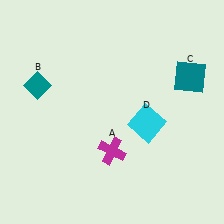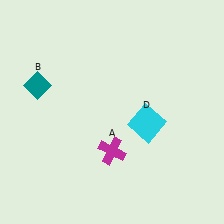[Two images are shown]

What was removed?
The teal square (C) was removed in Image 2.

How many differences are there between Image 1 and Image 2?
There is 1 difference between the two images.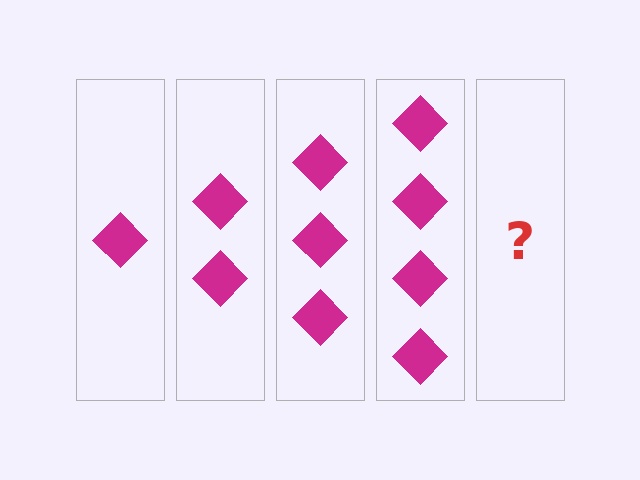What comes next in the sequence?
The next element should be 5 diamonds.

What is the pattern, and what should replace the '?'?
The pattern is that each step adds one more diamond. The '?' should be 5 diamonds.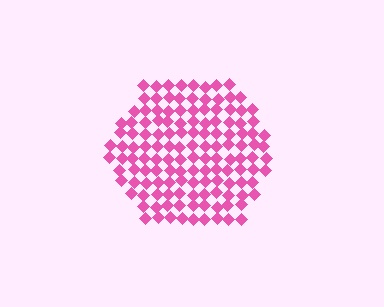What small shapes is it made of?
It is made of small diamonds.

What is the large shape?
The large shape is a hexagon.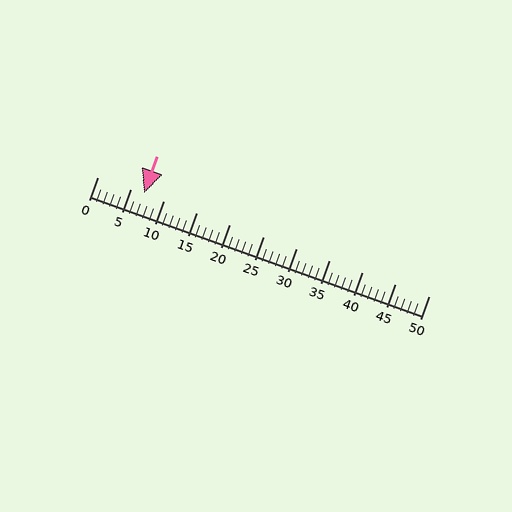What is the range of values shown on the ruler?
The ruler shows values from 0 to 50.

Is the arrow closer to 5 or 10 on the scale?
The arrow is closer to 5.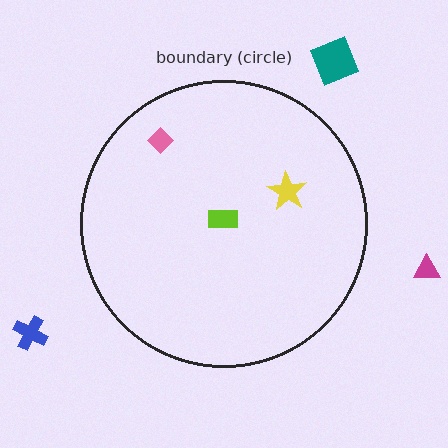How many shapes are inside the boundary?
3 inside, 3 outside.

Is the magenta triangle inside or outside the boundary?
Outside.